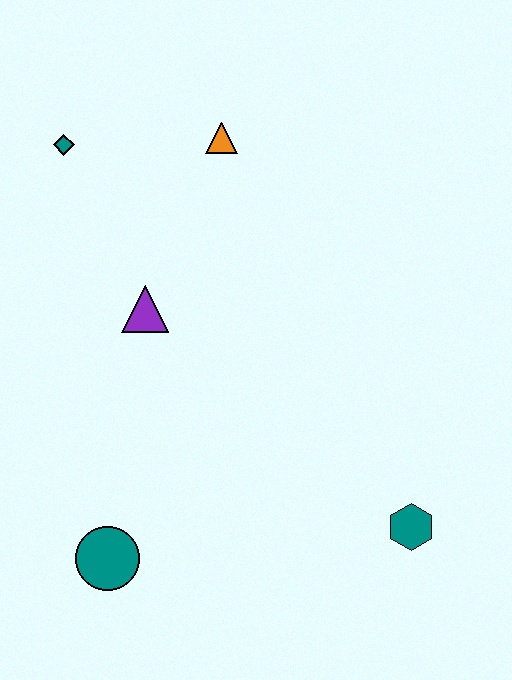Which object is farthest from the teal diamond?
The teal hexagon is farthest from the teal diamond.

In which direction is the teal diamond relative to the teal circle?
The teal diamond is above the teal circle.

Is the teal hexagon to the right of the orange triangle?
Yes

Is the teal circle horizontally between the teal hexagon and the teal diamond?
Yes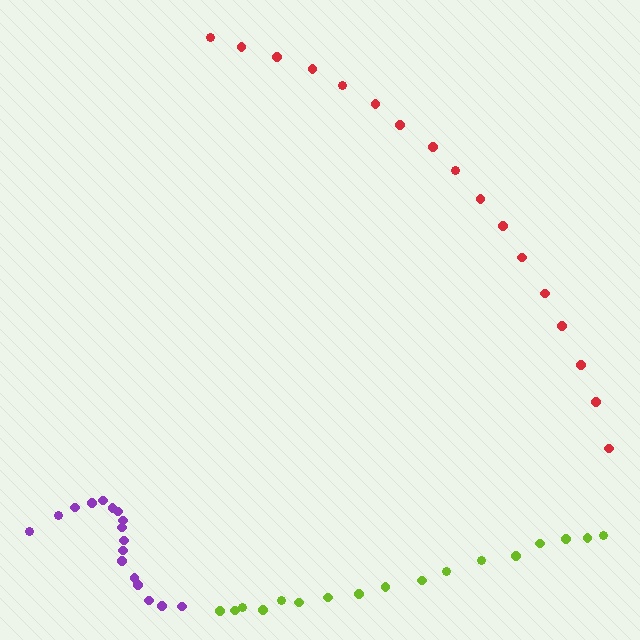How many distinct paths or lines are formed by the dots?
There are 3 distinct paths.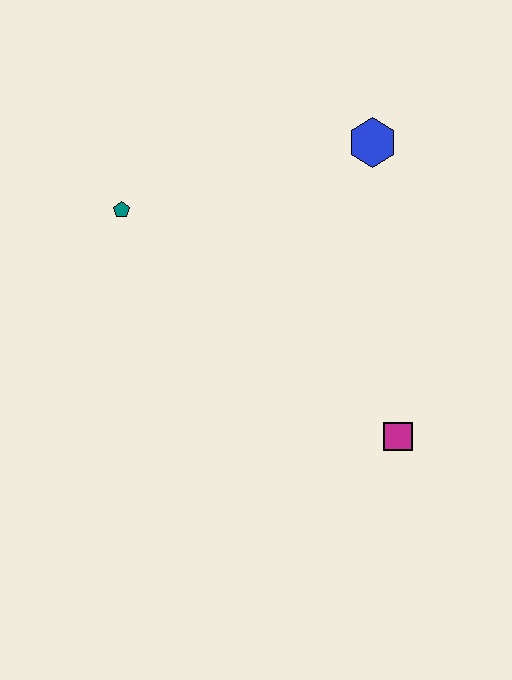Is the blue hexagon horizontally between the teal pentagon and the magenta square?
Yes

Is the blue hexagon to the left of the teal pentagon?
No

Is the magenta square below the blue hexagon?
Yes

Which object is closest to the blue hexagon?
The teal pentagon is closest to the blue hexagon.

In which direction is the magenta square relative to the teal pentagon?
The magenta square is to the right of the teal pentagon.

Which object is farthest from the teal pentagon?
The magenta square is farthest from the teal pentagon.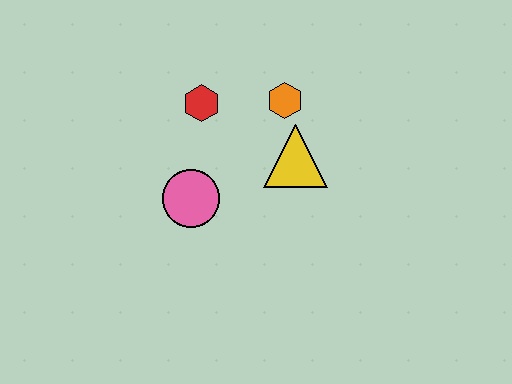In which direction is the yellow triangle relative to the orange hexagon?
The yellow triangle is below the orange hexagon.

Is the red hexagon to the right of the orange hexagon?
No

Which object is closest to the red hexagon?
The orange hexagon is closest to the red hexagon.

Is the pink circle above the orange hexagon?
No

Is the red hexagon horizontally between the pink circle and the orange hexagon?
Yes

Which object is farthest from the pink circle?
The orange hexagon is farthest from the pink circle.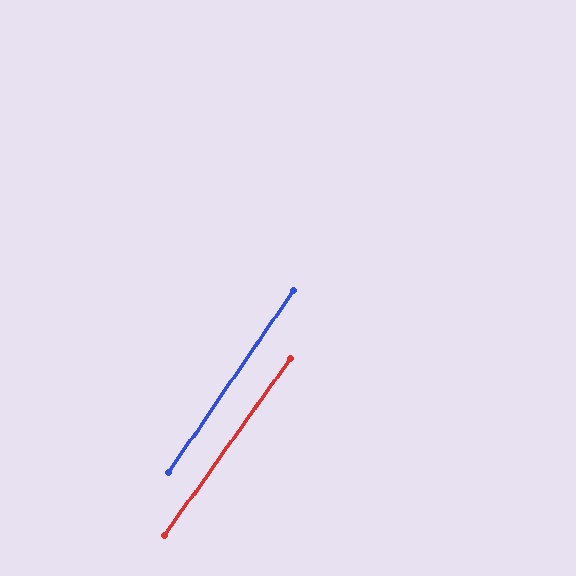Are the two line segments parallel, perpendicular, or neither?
Parallel — their directions differ by only 0.9°.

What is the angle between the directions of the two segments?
Approximately 1 degree.